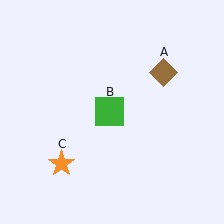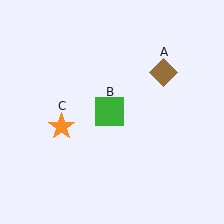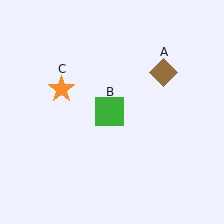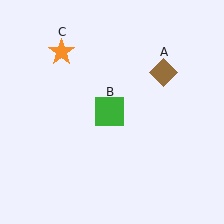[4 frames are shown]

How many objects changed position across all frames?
1 object changed position: orange star (object C).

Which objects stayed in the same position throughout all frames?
Brown diamond (object A) and green square (object B) remained stationary.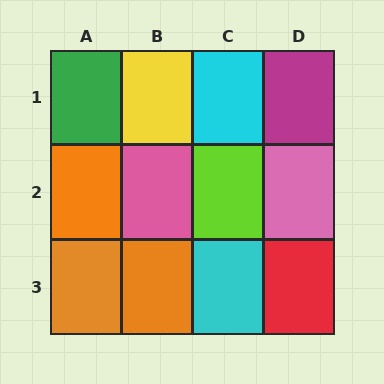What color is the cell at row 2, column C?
Lime.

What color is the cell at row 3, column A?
Orange.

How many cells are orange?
3 cells are orange.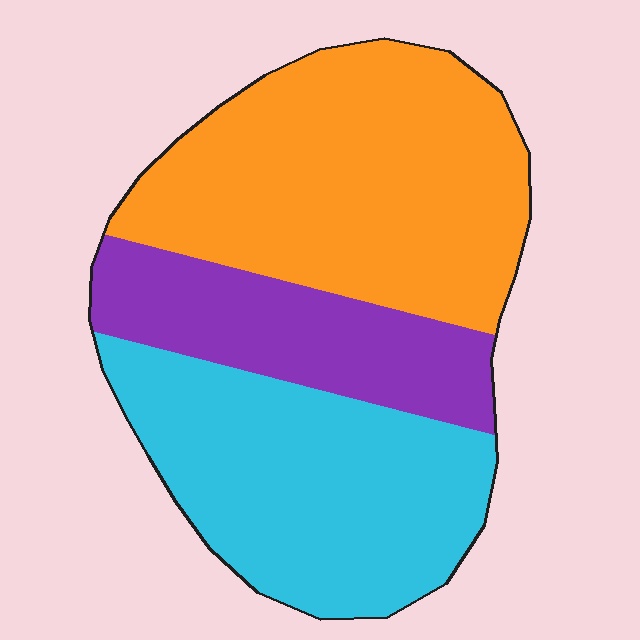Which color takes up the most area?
Orange, at roughly 45%.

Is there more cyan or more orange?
Orange.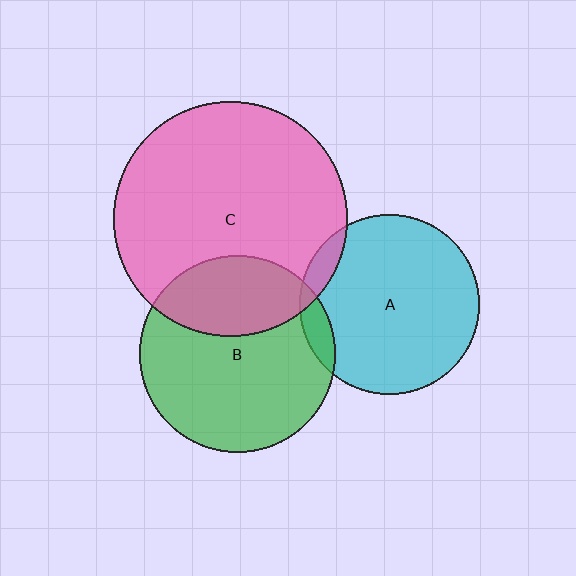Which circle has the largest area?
Circle C (pink).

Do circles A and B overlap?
Yes.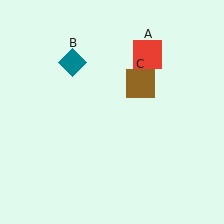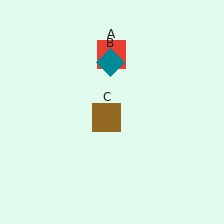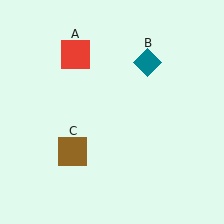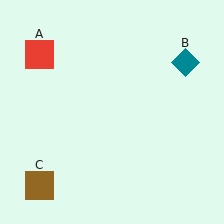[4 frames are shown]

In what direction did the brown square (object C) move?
The brown square (object C) moved down and to the left.